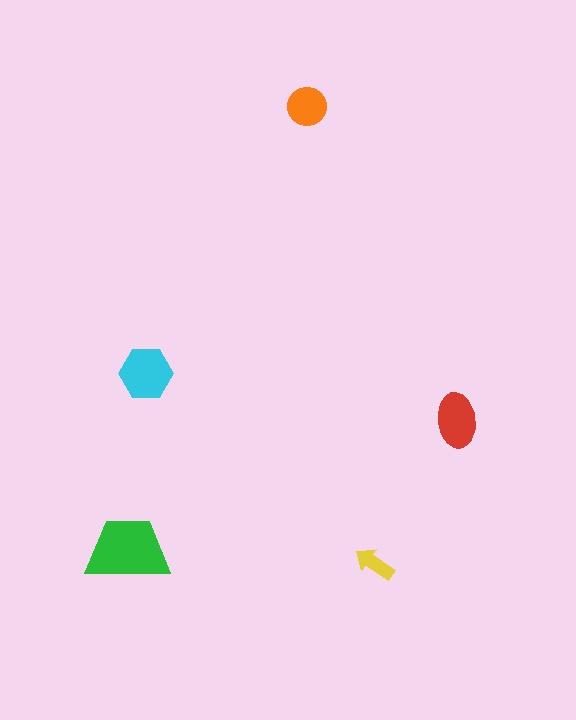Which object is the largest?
The green trapezoid.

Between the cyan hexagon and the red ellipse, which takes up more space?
The cyan hexagon.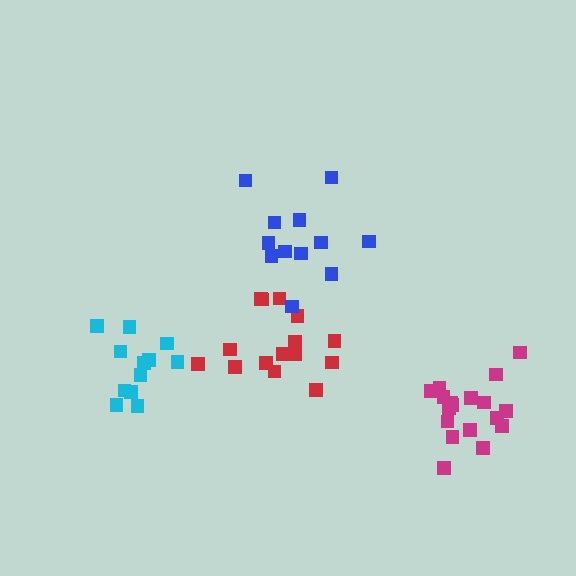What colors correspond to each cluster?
The clusters are colored: red, cyan, magenta, blue.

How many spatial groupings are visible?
There are 4 spatial groupings.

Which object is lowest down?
The magenta cluster is bottommost.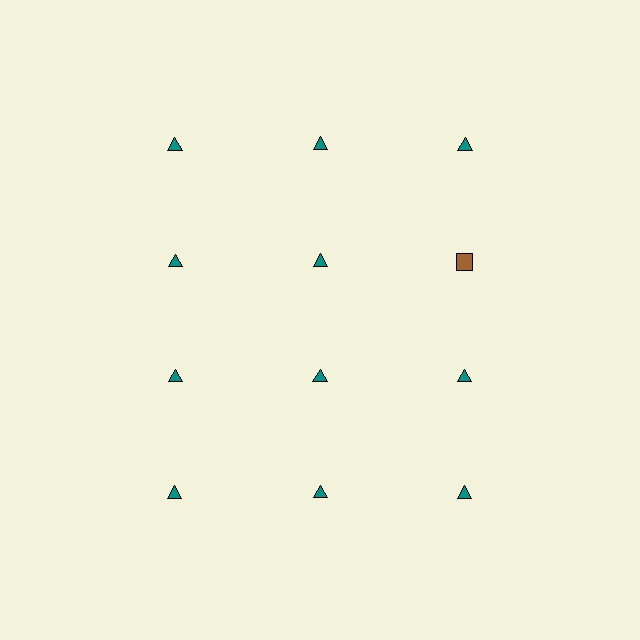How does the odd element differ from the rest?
It differs in both color (brown instead of teal) and shape (square instead of triangle).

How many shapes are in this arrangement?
There are 12 shapes arranged in a grid pattern.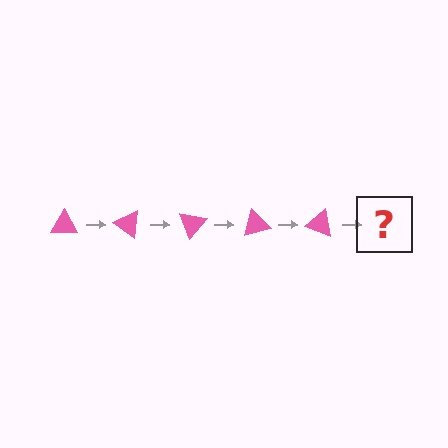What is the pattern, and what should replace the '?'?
The pattern is that the triangle rotates 35 degrees each step. The '?' should be a pink triangle rotated 175 degrees.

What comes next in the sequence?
The next element should be a pink triangle rotated 175 degrees.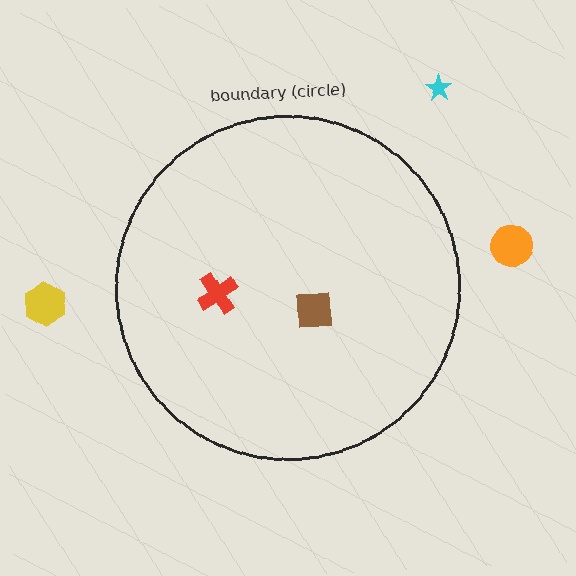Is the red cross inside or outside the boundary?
Inside.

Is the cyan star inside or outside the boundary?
Outside.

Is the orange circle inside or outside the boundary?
Outside.